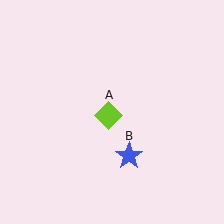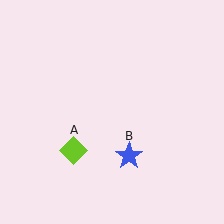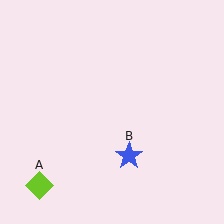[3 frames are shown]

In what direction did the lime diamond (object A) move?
The lime diamond (object A) moved down and to the left.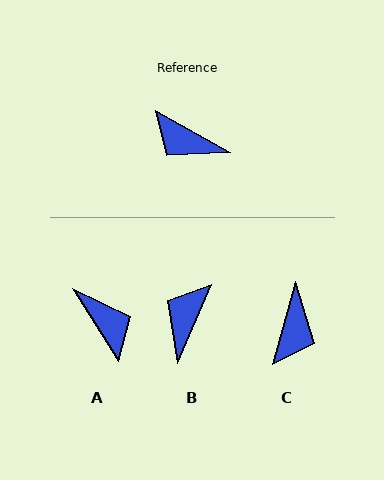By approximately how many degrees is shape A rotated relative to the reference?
Approximately 151 degrees counter-clockwise.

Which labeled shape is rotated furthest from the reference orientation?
A, about 151 degrees away.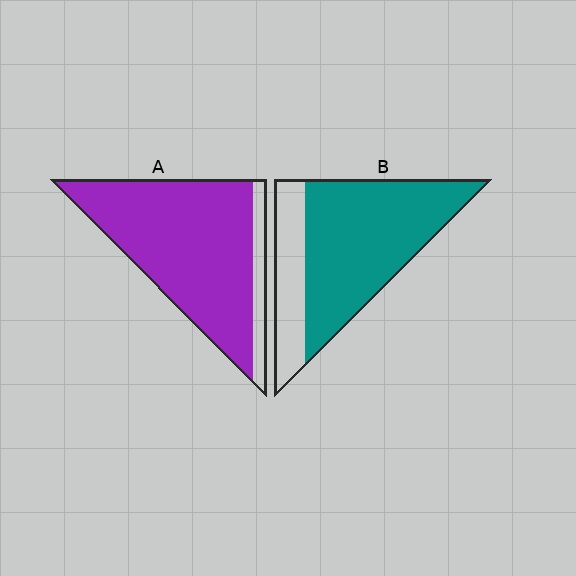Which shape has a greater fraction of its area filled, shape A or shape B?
Shape A.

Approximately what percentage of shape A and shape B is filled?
A is approximately 90% and B is approximately 75%.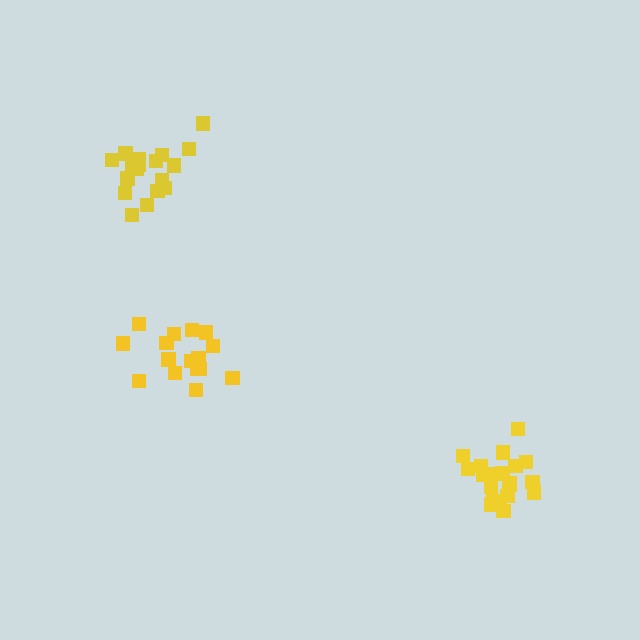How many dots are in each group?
Group 1: 18 dots, Group 2: 16 dots, Group 3: 20 dots (54 total).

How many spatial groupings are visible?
There are 3 spatial groupings.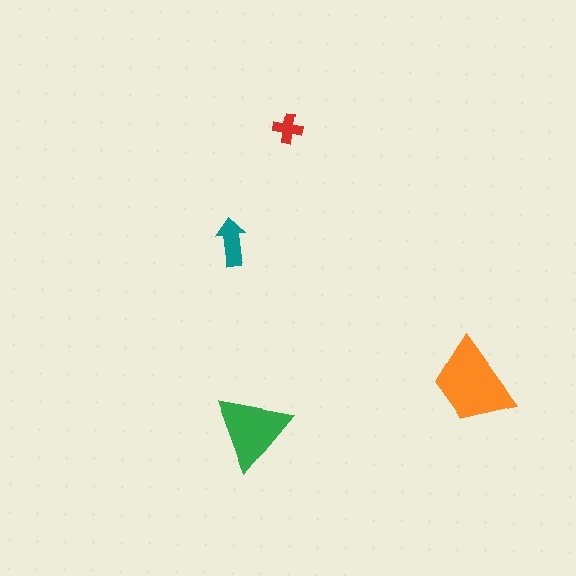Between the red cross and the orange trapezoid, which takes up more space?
The orange trapezoid.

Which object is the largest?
The orange trapezoid.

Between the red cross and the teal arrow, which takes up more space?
The teal arrow.